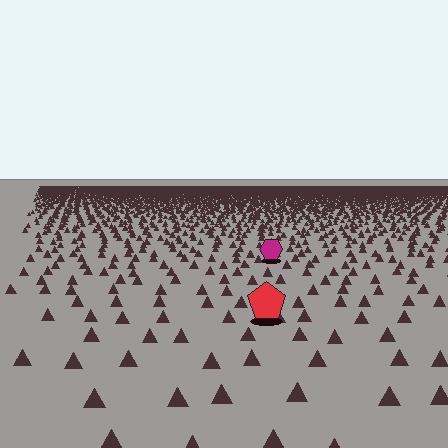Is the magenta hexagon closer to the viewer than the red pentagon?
No. The red pentagon is closer — you can tell from the texture gradient: the ground texture is coarser near it.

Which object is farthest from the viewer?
The magenta hexagon is farthest from the viewer. It appears smaller and the ground texture around it is denser.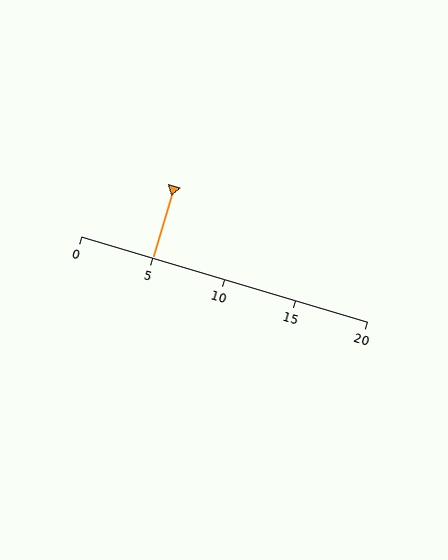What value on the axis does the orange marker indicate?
The marker indicates approximately 5.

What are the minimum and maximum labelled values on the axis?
The axis runs from 0 to 20.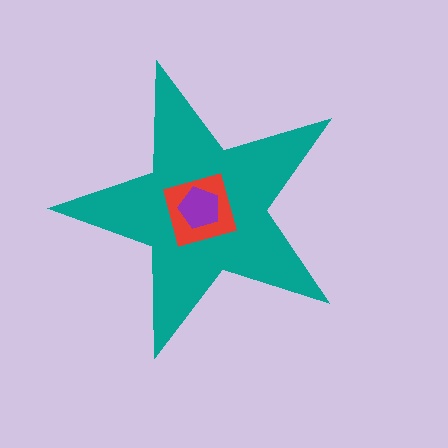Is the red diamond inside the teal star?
Yes.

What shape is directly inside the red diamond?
The purple pentagon.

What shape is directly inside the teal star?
The red diamond.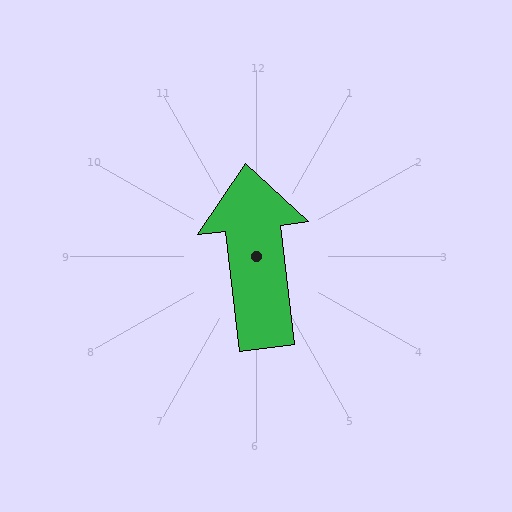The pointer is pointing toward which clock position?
Roughly 12 o'clock.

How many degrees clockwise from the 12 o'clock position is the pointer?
Approximately 353 degrees.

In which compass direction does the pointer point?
North.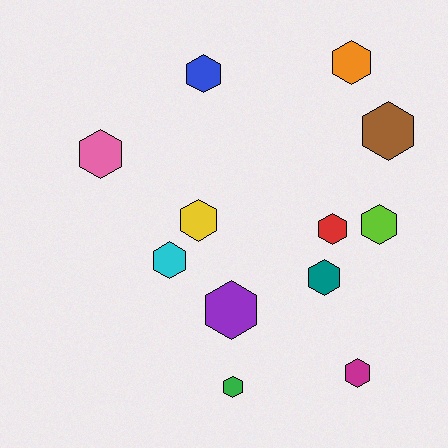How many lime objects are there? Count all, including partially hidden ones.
There is 1 lime object.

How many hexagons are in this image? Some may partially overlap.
There are 12 hexagons.